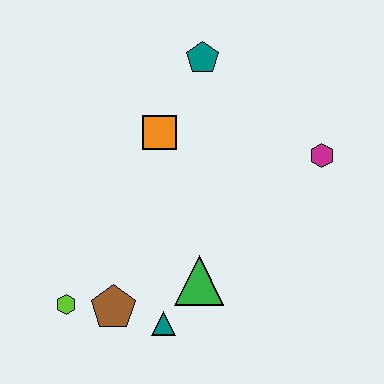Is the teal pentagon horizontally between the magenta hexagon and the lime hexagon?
Yes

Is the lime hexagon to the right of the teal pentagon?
No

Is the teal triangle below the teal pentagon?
Yes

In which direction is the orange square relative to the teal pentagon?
The orange square is below the teal pentagon.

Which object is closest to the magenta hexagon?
The teal pentagon is closest to the magenta hexagon.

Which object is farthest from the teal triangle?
The teal pentagon is farthest from the teal triangle.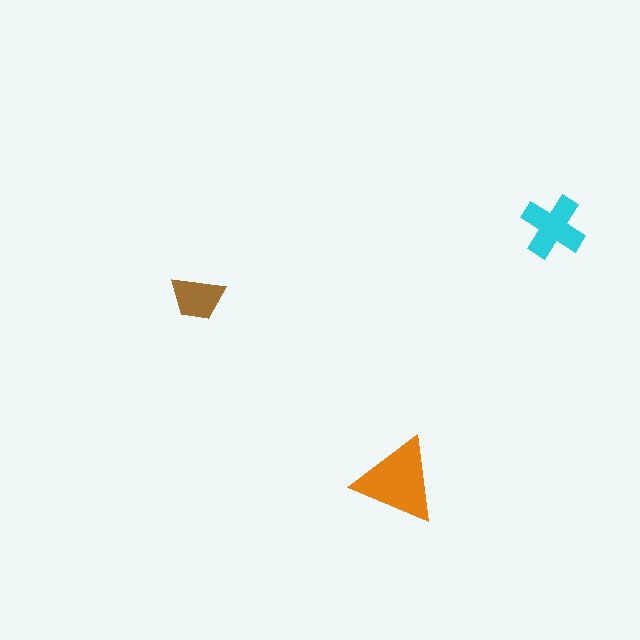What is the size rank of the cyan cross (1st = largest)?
2nd.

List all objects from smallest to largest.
The brown trapezoid, the cyan cross, the orange triangle.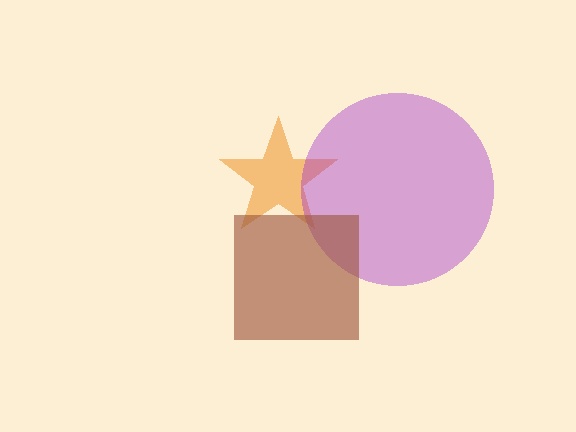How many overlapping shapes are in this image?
There are 3 overlapping shapes in the image.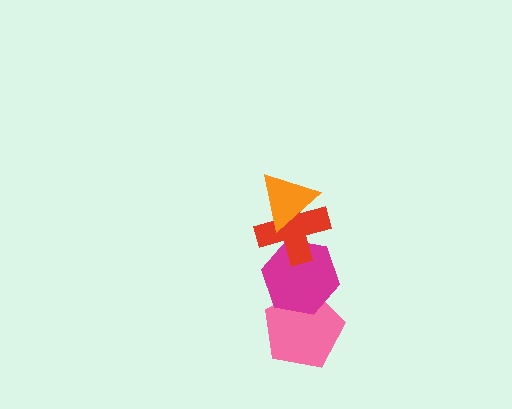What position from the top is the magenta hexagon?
The magenta hexagon is 3rd from the top.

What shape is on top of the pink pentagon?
The magenta hexagon is on top of the pink pentagon.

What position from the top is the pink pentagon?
The pink pentagon is 4th from the top.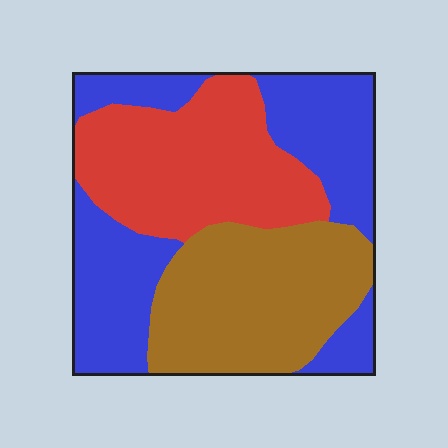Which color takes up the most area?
Blue, at roughly 40%.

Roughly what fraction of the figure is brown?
Brown takes up about one third (1/3) of the figure.